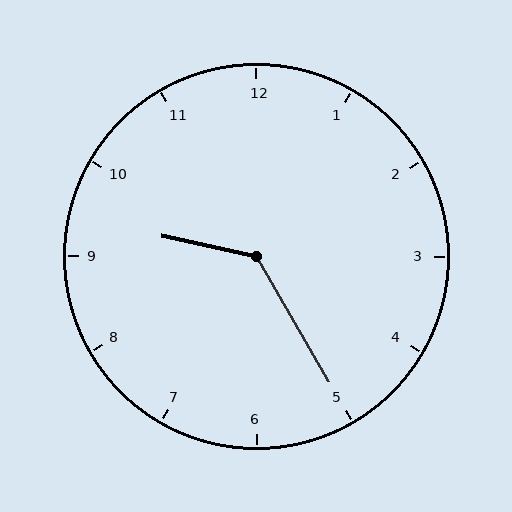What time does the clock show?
9:25.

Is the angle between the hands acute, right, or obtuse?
It is obtuse.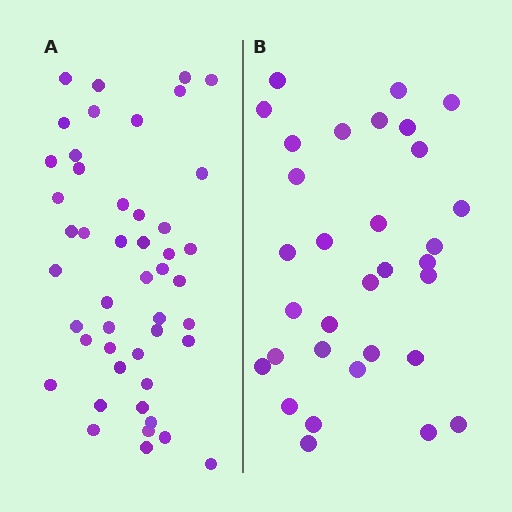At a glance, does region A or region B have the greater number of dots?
Region A (the left region) has more dots.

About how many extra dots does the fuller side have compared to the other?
Region A has approximately 15 more dots than region B.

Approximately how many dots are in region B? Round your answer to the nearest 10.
About 30 dots. (The exact count is 32, which rounds to 30.)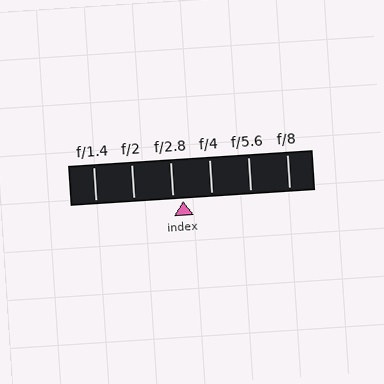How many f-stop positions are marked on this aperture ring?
There are 6 f-stop positions marked.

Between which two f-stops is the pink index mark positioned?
The index mark is between f/2.8 and f/4.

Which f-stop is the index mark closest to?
The index mark is closest to f/2.8.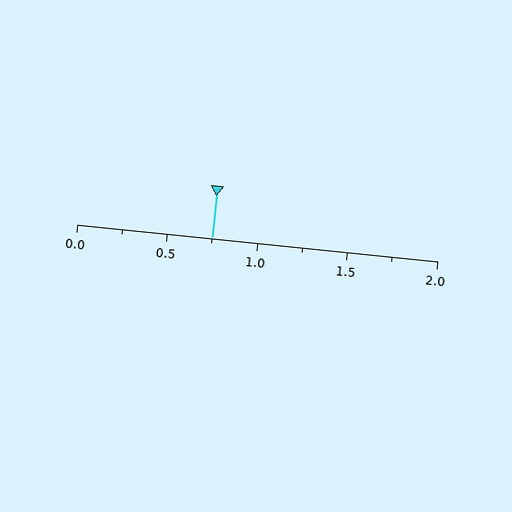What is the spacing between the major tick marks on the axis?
The major ticks are spaced 0.5 apart.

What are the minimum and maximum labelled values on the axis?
The axis runs from 0.0 to 2.0.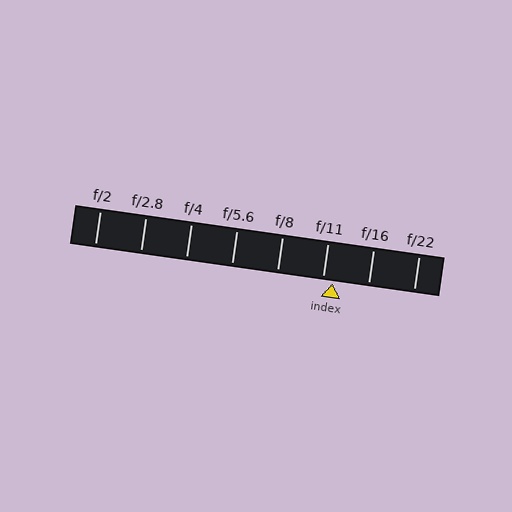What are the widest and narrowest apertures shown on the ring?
The widest aperture shown is f/2 and the narrowest is f/22.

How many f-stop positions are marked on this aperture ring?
There are 8 f-stop positions marked.